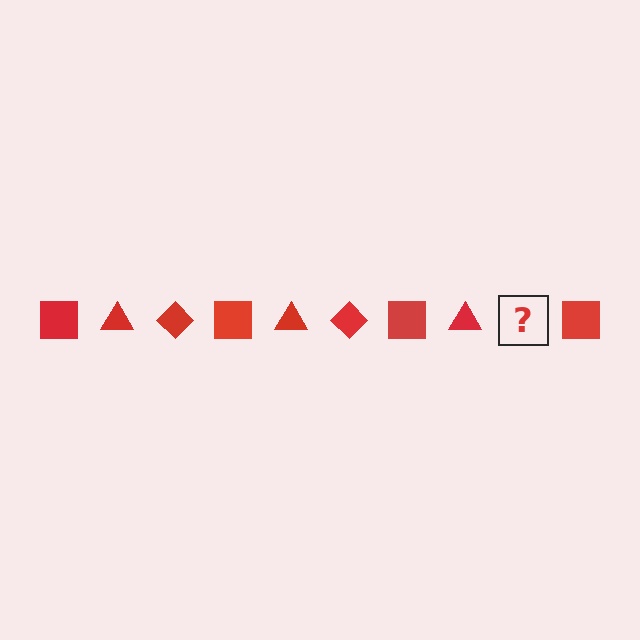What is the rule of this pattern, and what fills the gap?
The rule is that the pattern cycles through square, triangle, diamond shapes in red. The gap should be filled with a red diamond.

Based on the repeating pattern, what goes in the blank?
The blank should be a red diamond.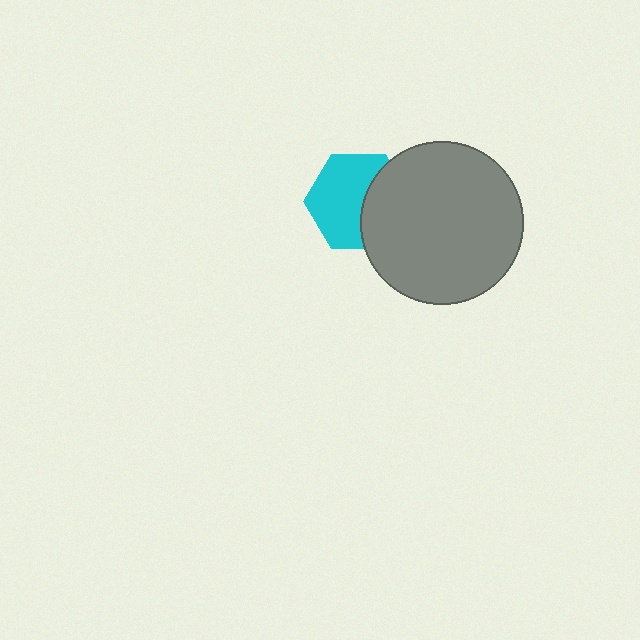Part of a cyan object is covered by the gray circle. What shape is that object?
It is a hexagon.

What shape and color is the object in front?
The object in front is a gray circle.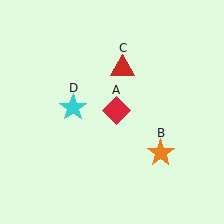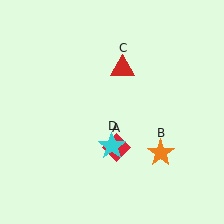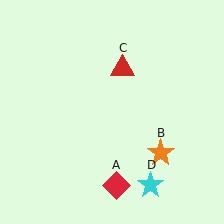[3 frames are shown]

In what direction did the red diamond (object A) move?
The red diamond (object A) moved down.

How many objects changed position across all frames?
2 objects changed position: red diamond (object A), cyan star (object D).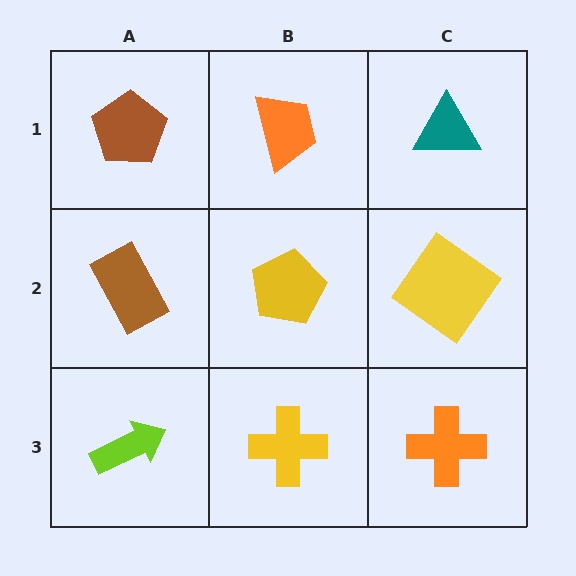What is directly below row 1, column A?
A brown rectangle.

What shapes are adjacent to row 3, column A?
A brown rectangle (row 2, column A), a yellow cross (row 3, column B).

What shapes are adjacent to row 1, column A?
A brown rectangle (row 2, column A), an orange trapezoid (row 1, column B).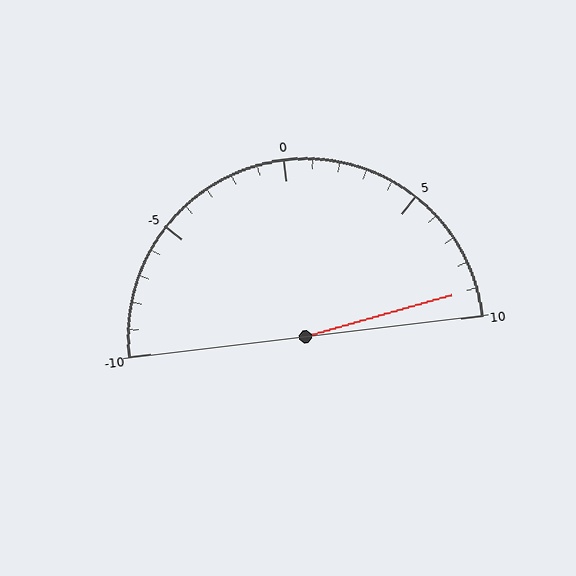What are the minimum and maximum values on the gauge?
The gauge ranges from -10 to 10.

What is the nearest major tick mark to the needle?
The nearest major tick mark is 10.